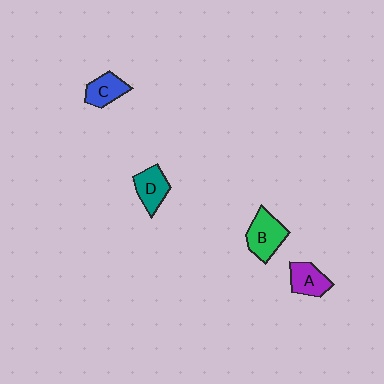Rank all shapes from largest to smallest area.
From largest to smallest: B (green), D (teal), A (purple), C (blue).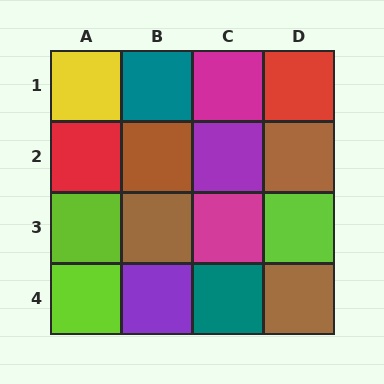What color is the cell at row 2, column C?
Purple.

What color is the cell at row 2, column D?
Brown.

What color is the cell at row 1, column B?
Teal.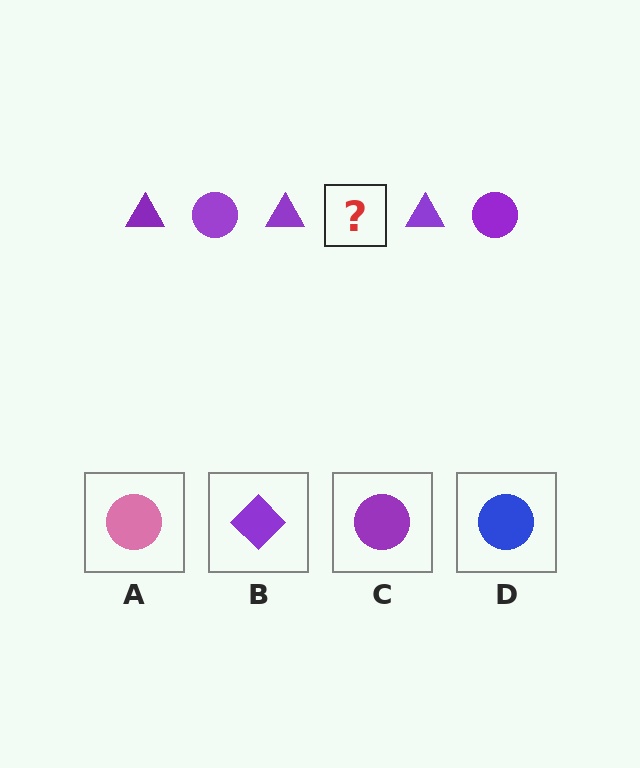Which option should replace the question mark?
Option C.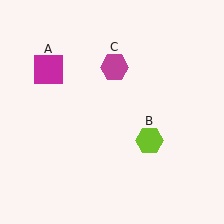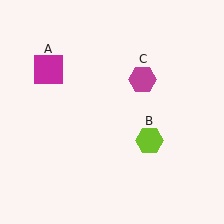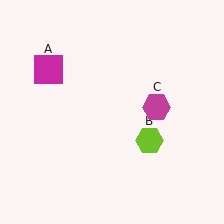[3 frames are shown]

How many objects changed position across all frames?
1 object changed position: magenta hexagon (object C).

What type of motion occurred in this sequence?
The magenta hexagon (object C) rotated clockwise around the center of the scene.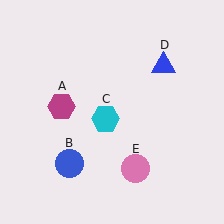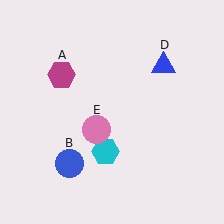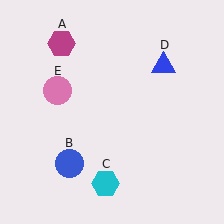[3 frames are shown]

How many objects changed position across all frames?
3 objects changed position: magenta hexagon (object A), cyan hexagon (object C), pink circle (object E).